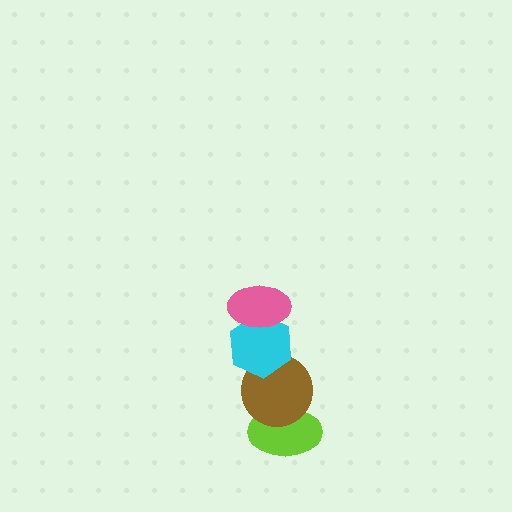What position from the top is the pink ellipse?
The pink ellipse is 1st from the top.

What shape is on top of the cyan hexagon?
The pink ellipse is on top of the cyan hexagon.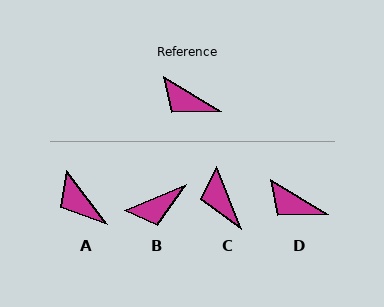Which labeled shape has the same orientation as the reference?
D.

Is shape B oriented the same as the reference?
No, it is off by about 53 degrees.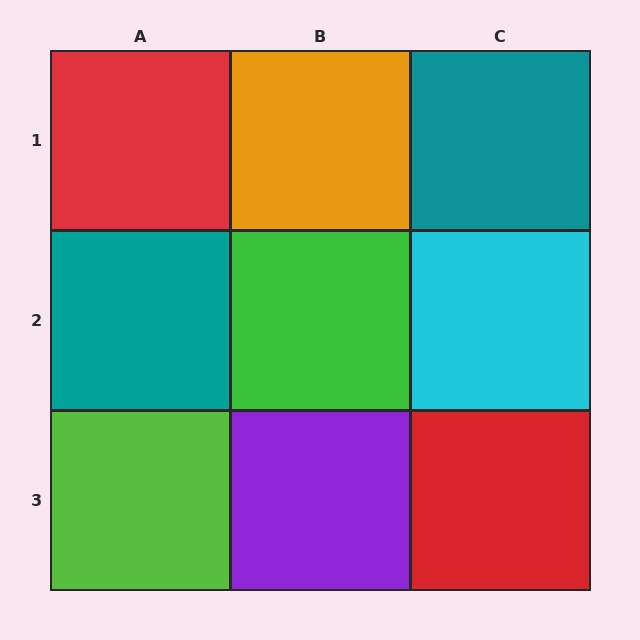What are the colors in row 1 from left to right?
Red, orange, teal.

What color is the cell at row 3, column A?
Lime.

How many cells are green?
1 cell is green.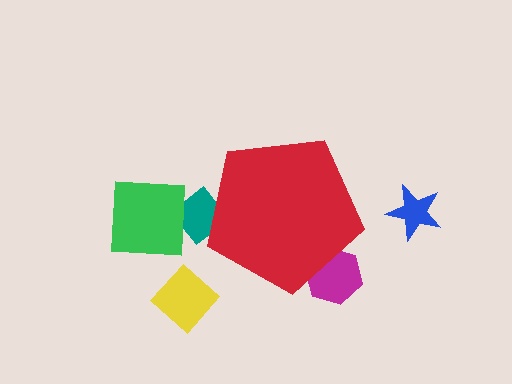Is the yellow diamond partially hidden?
No, the yellow diamond is fully visible.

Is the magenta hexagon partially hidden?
Yes, the magenta hexagon is partially hidden behind the red pentagon.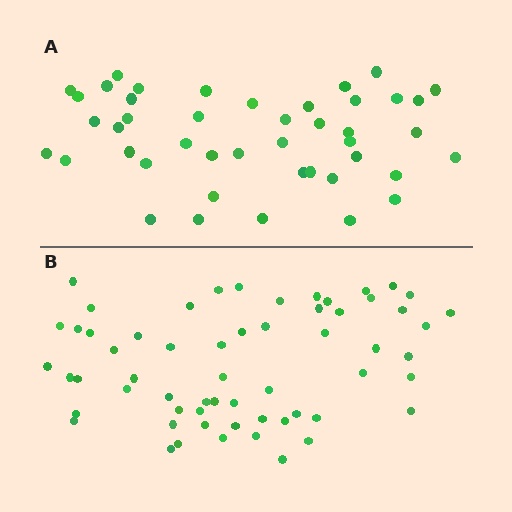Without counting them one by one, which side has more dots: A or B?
Region B (the bottom region) has more dots.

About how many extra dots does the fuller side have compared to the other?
Region B has approximately 15 more dots than region A.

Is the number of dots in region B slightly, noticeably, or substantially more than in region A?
Region B has noticeably more, but not dramatically so. The ratio is roughly 1.4 to 1.